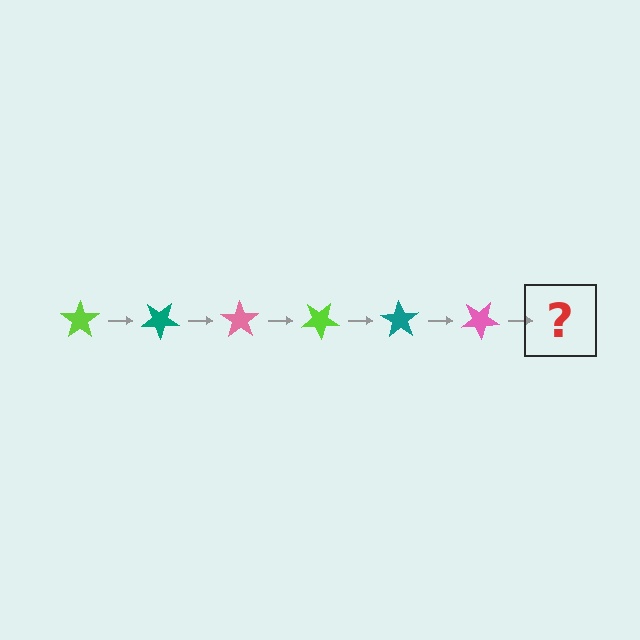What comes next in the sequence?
The next element should be a lime star, rotated 210 degrees from the start.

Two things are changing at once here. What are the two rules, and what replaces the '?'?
The two rules are that it rotates 35 degrees each step and the color cycles through lime, teal, and pink. The '?' should be a lime star, rotated 210 degrees from the start.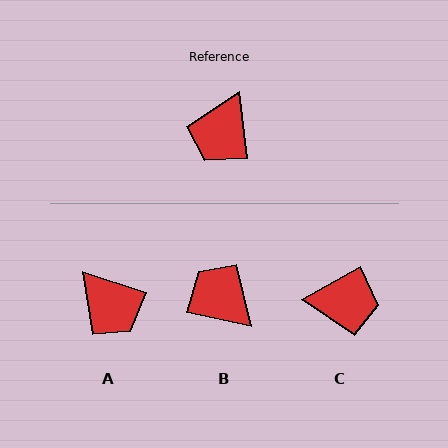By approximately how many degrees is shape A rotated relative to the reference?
Approximately 65 degrees counter-clockwise.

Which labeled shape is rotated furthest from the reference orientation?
C, about 112 degrees away.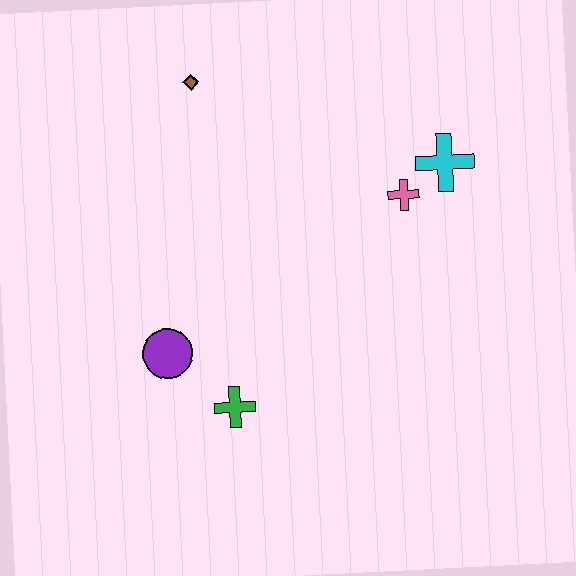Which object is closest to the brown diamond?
The pink cross is closest to the brown diamond.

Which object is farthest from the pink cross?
The purple circle is farthest from the pink cross.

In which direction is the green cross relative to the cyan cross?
The green cross is below the cyan cross.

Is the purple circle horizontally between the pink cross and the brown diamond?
No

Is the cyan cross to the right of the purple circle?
Yes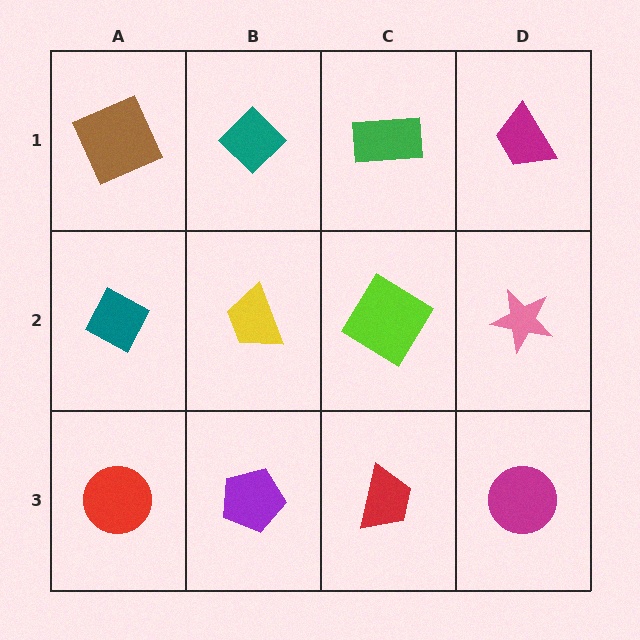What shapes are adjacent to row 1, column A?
A teal diamond (row 2, column A), a teal diamond (row 1, column B).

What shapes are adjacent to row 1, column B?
A yellow trapezoid (row 2, column B), a brown square (row 1, column A), a green rectangle (row 1, column C).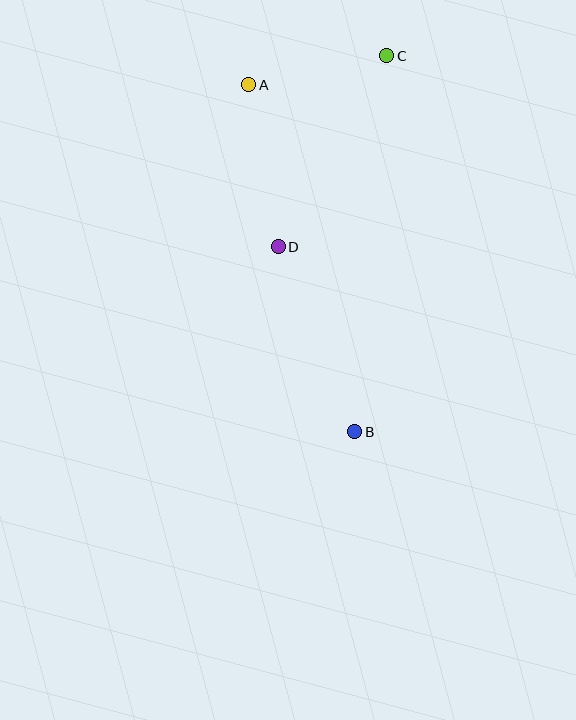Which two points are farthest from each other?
Points B and C are farthest from each other.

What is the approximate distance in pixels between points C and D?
The distance between C and D is approximately 220 pixels.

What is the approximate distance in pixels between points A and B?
The distance between A and B is approximately 363 pixels.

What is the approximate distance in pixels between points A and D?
The distance between A and D is approximately 165 pixels.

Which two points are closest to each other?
Points A and C are closest to each other.